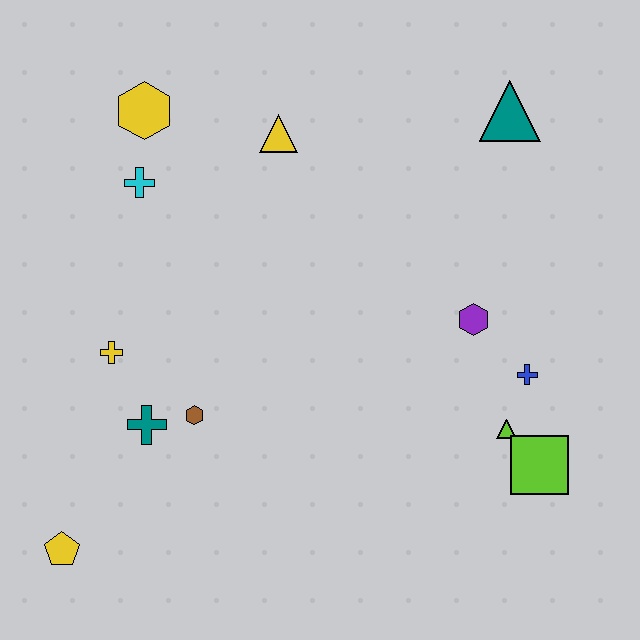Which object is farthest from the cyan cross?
The lime square is farthest from the cyan cross.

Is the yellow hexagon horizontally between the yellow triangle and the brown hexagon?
No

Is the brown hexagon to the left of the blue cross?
Yes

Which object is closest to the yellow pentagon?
The teal cross is closest to the yellow pentagon.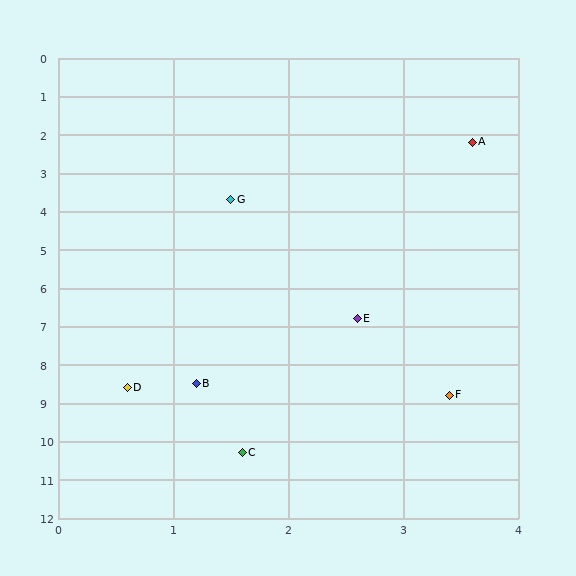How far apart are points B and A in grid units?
Points B and A are about 6.7 grid units apart.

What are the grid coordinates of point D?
Point D is at approximately (0.6, 8.6).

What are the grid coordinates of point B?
Point B is at approximately (1.2, 8.5).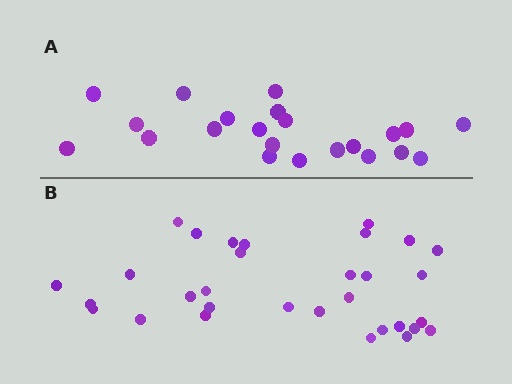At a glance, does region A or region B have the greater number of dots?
Region B (the bottom region) has more dots.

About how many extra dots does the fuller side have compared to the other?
Region B has roughly 8 or so more dots than region A.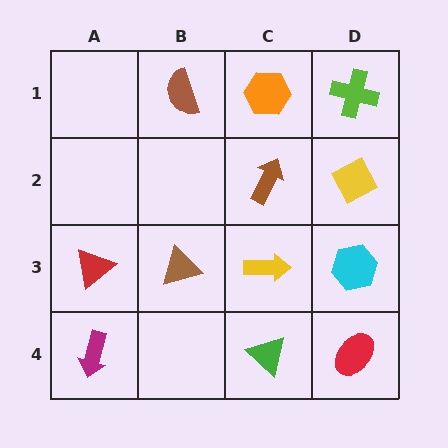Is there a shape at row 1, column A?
No, that cell is empty.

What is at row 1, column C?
An orange hexagon.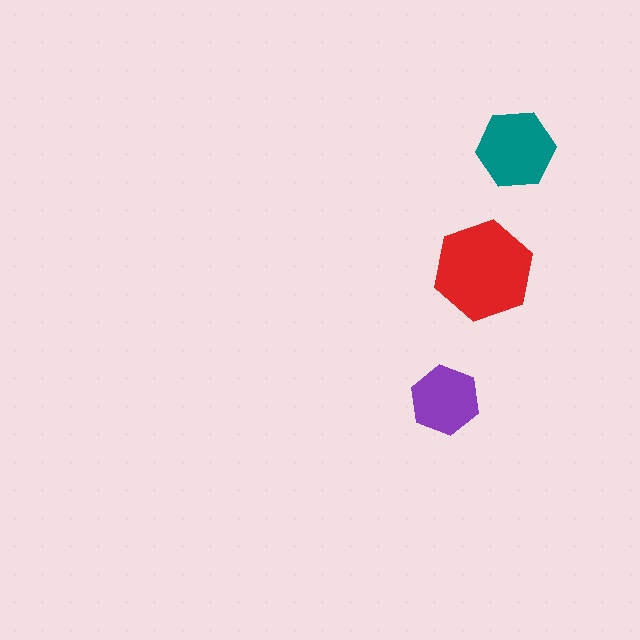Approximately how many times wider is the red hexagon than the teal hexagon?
About 1.5 times wider.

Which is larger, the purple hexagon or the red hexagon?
The red one.